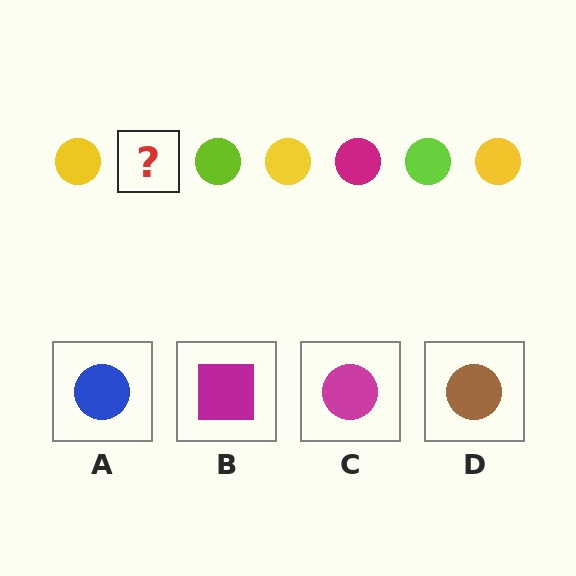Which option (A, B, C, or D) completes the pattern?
C.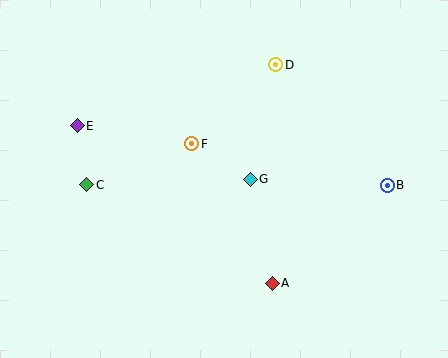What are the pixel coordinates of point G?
Point G is at (250, 179).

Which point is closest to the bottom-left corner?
Point C is closest to the bottom-left corner.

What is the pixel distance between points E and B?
The distance between E and B is 316 pixels.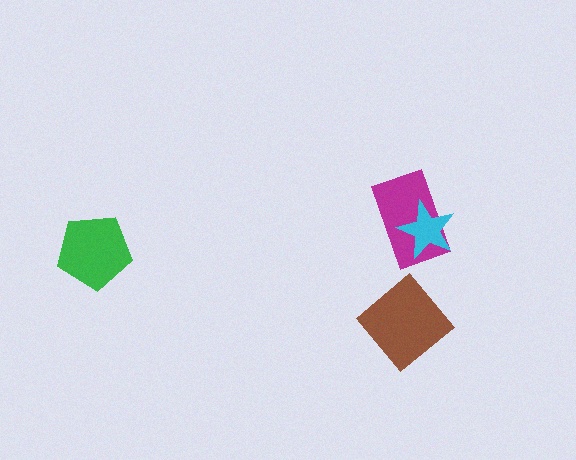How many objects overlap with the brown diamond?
0 objects overlap with the brown diamond.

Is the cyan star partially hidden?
No, no other shape covers it.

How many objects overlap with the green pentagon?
0 objects overlap with the green pentagon.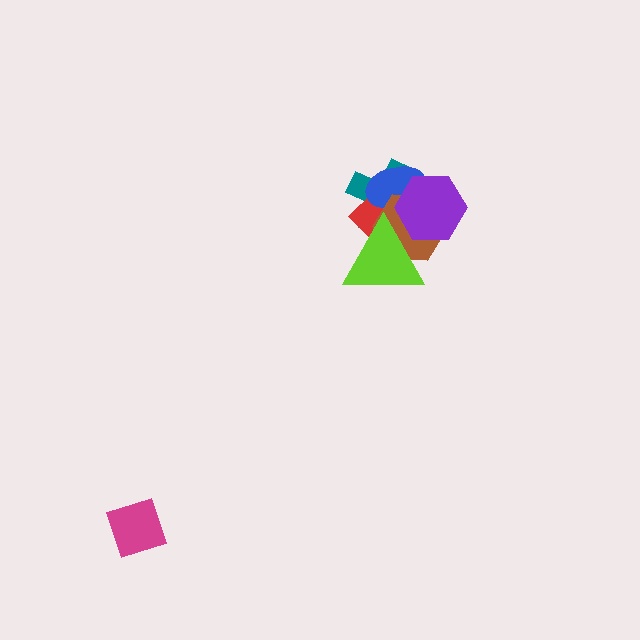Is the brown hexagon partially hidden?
Yes, it is partially covered by another shape.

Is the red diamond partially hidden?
Yes, it is partially covered by another shape.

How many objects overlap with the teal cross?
5 objects overlap with the teal cross.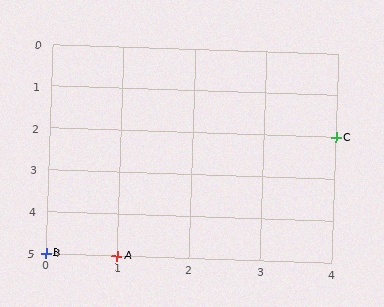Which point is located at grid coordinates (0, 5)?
Point B is at (0, 5).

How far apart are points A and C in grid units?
Points A and C are 3 columns and 3 rows apart (about 4.2 grid units diagonally).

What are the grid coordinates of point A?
Point A is at grid coordinates (1, 5).